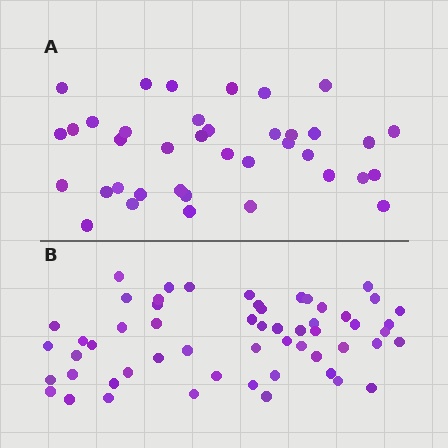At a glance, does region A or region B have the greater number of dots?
Region B (the bottom region) has more dots.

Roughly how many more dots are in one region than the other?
Region B has approximately 20 more dots than region A.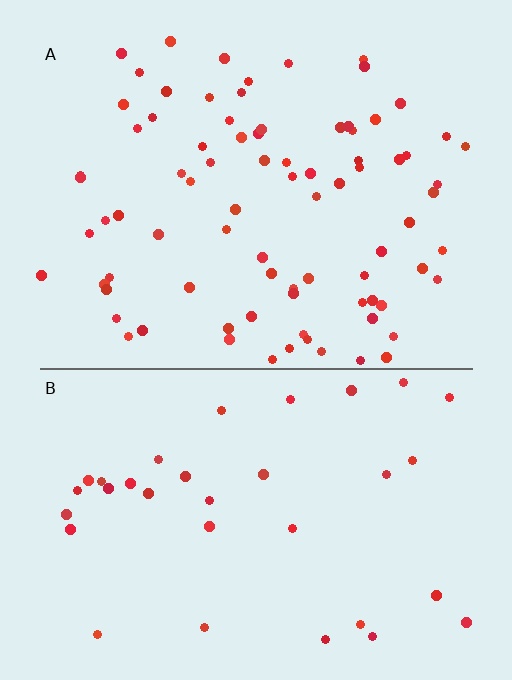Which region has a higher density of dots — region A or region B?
A (the top).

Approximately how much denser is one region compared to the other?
Approximately 2.4× — region A over region B.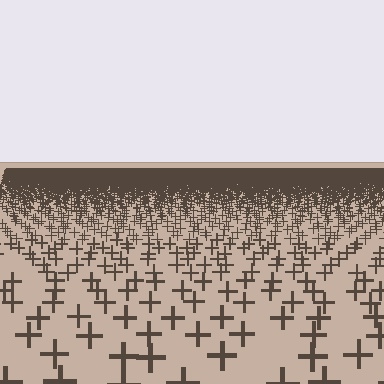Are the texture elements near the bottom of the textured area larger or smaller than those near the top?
Larger. Near the bottom, elements are closer to the viewer and appear at a bigger on-screen size.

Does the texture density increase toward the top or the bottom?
Density increases toward the top.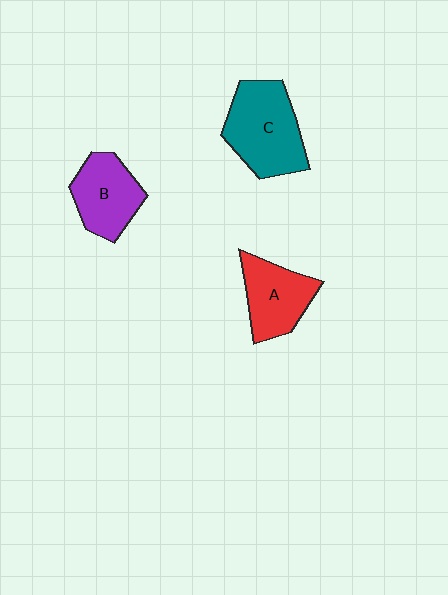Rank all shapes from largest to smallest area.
From largest to smallest: C (teal), B (purple), A (red).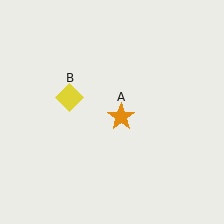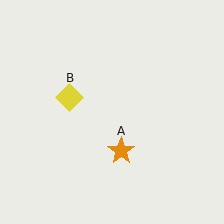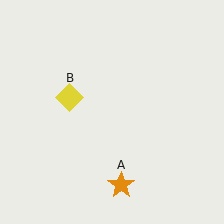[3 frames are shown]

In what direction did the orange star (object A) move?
The orange star (object A) moved down.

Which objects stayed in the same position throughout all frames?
Yellow diamond (object B) remained stationary.